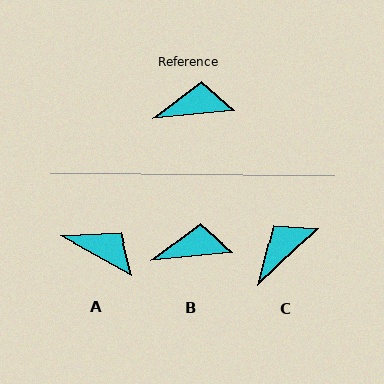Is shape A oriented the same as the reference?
No, it is off by about 35 degrees.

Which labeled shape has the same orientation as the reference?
B.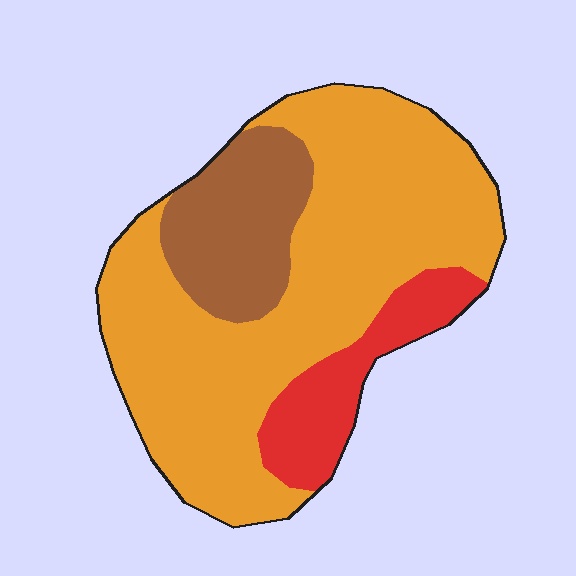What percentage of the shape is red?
Red takes up about one eighth (1/8) of the shape.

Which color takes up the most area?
Orange, at roughly 65%.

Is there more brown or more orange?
Orange.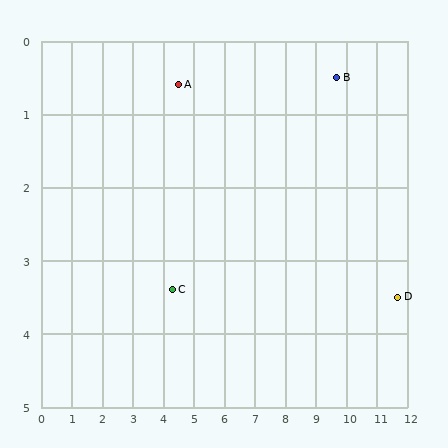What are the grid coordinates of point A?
Point A is at approximately (4.5, 0.6).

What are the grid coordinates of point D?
Point D is at approximately (11.7, 3.5).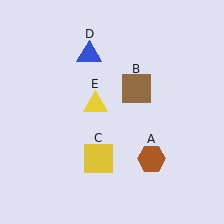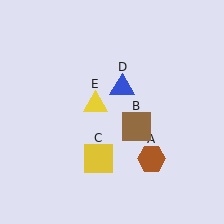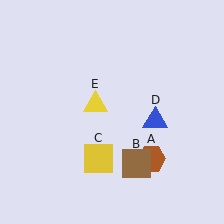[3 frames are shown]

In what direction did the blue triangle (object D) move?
The blue triangle (object D) moved down and to the right.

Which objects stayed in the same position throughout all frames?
Brown hexagon (object A) and yellow square (object C) and yellow triangle (object E) remained stationary.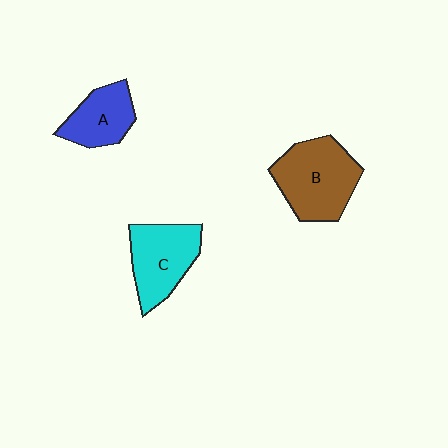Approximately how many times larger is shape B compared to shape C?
Approximately 1.2 times.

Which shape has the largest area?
Shape B (brown).